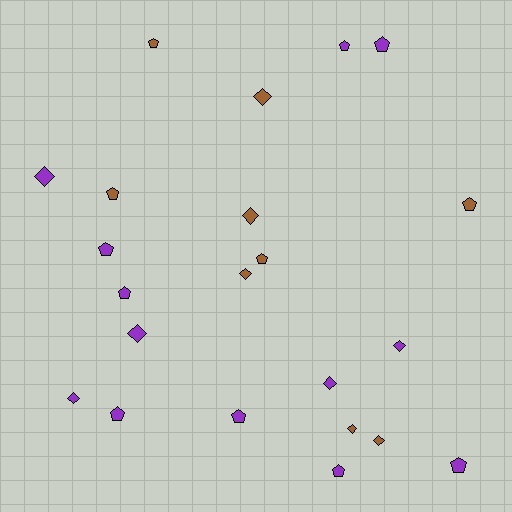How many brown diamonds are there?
There are 5 brown diamonds.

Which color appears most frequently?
Purple, with 13 objects.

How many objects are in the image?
There are 22 objects.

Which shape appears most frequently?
Pentagon, with 12 objects.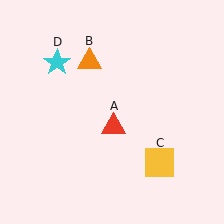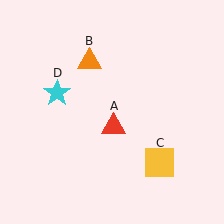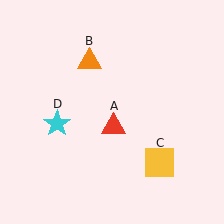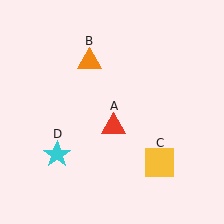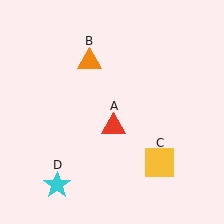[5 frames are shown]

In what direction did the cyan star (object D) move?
The cyan star (object D) moved down.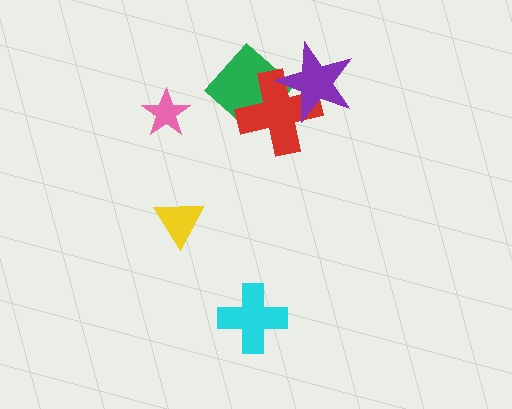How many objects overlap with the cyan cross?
0 objects overlap with the cyan cross.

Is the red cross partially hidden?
Yes, it is partially covered by another shape.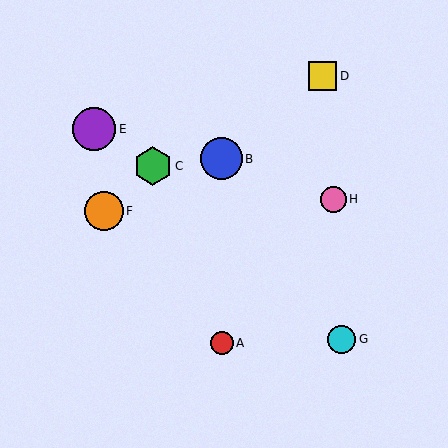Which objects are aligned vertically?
Objects A, B are aligned vertically.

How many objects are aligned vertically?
2 objects (A, B) are aligned vertically.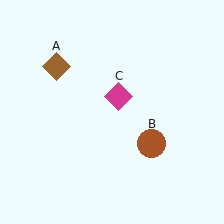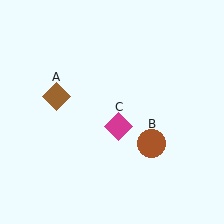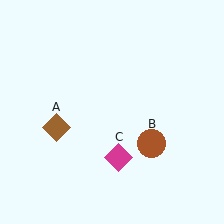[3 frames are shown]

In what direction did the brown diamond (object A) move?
The brown diamond (object A) moved down.